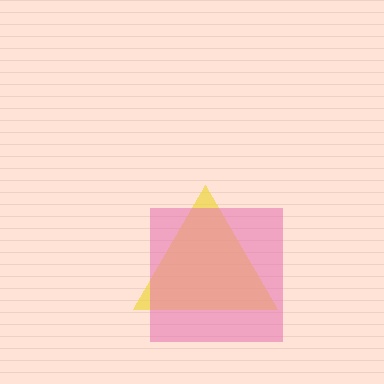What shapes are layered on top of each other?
The layered shapes are: a yellow triangle, a pink square.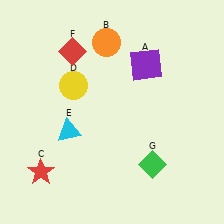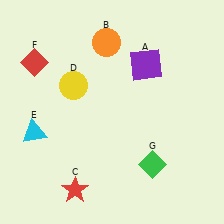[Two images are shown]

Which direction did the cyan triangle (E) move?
The cyan triangle (E) moved left.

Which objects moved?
The objects that moved are: the red star (C), the cyan triangle (E), the red diamond (F).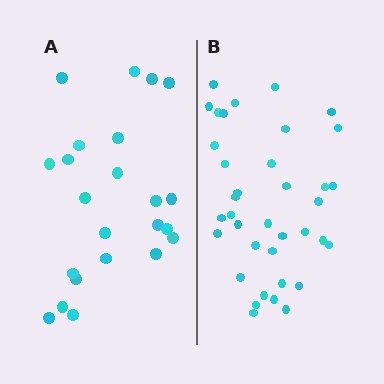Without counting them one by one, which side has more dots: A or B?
Region B (the right region) has more dots.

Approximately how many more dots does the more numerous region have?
Region B has approximately 15 more dots than region A.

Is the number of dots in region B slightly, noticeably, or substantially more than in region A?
Region B has substantially more. The ratio is roughly 1.6 to 1.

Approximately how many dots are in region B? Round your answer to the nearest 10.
About 40 dots. (The exact count is 37, which rounds to 40.)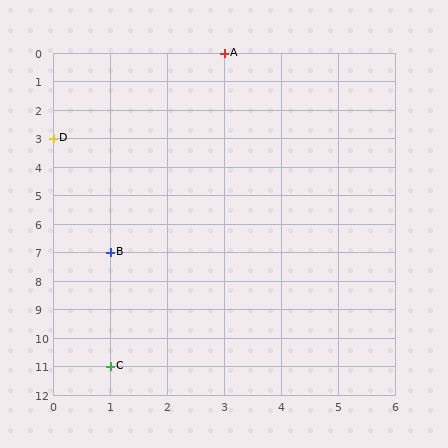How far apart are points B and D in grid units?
Points B and D are 1 column and 4 rows apart (about 4.1 grid units diagonally).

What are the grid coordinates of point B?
Point B is at grid coordinates (1, 7).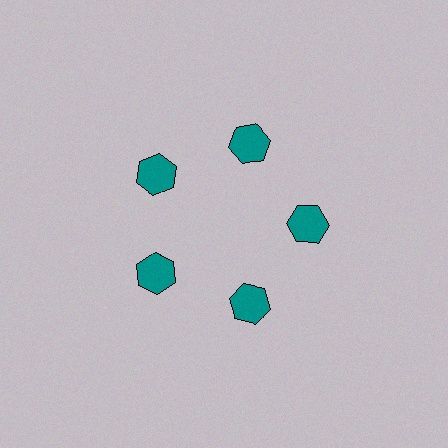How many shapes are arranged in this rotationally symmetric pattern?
There are 5 shapes, arranged in 5 groups of 1.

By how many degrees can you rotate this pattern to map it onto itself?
The pattern maps onto itself every 72 degrees of rotation.